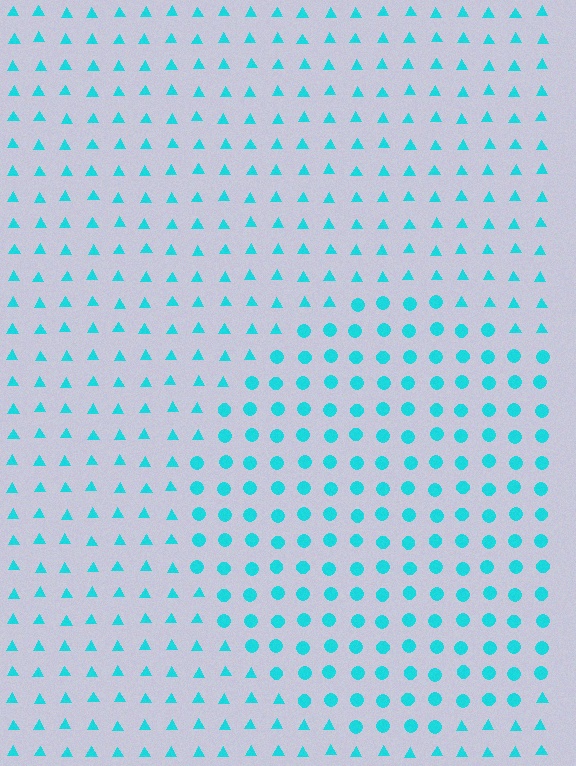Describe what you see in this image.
The image is filled with small cyan elements arranged in a uniform grid. A circle-shaped region contains circles, while the surrounding area contains triangles. The boundary is defined purely by the change in element shape.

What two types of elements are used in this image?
The image uses circles inside the circle region and triangles outside it.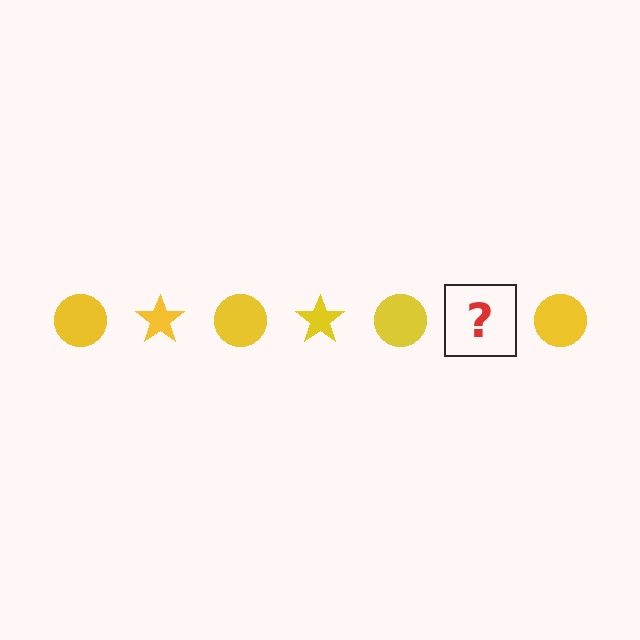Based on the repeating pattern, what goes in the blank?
The blank should be a yellow star.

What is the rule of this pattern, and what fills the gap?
The rule is that the pattern cycles through circle, star shapes in yellow. The gap should be filled with a yellow star.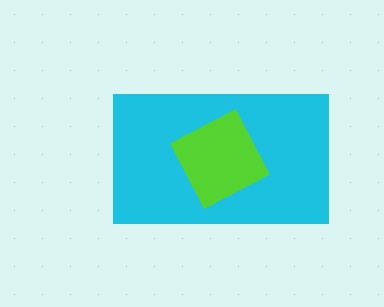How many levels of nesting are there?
2.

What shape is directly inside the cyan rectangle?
The lime diamond.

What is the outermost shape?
The cyan rectangle.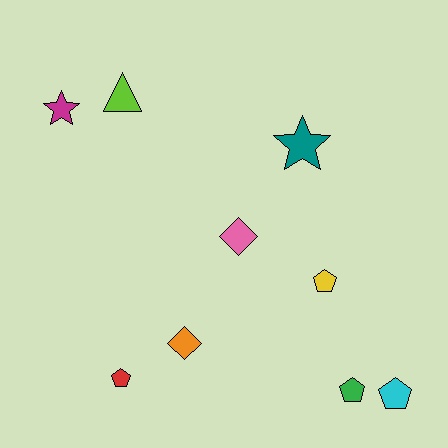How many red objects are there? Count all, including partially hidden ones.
There is 1 red object.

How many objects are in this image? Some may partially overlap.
There are 9 objects.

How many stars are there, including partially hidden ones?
There are 2 stars.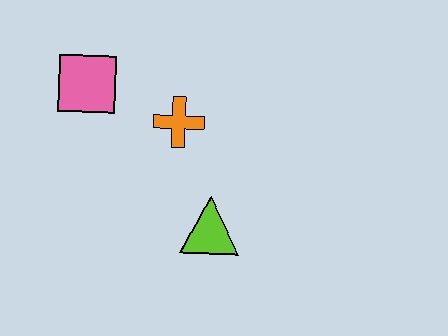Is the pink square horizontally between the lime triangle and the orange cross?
No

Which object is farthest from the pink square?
The lime triangle is farthest from the pink square.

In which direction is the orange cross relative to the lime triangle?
The orange cross is above the lime triangle.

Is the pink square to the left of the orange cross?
Yes